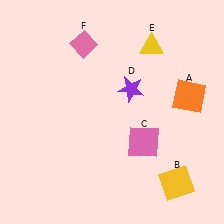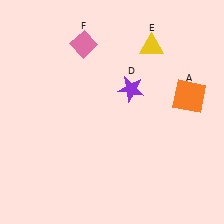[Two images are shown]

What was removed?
The yellow square (B), the pink square (C) were removed in Image 2.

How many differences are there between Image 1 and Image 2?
There are 2 differences between the two images.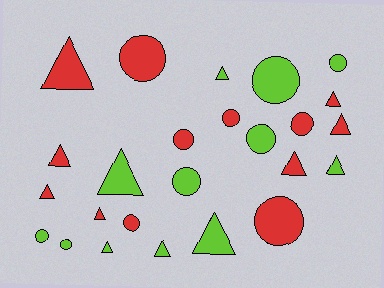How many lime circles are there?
There are 6 lime circles.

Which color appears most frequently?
Red, with 13 objects.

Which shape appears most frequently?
Triangle, with 13 objects.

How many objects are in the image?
There are 25 objects.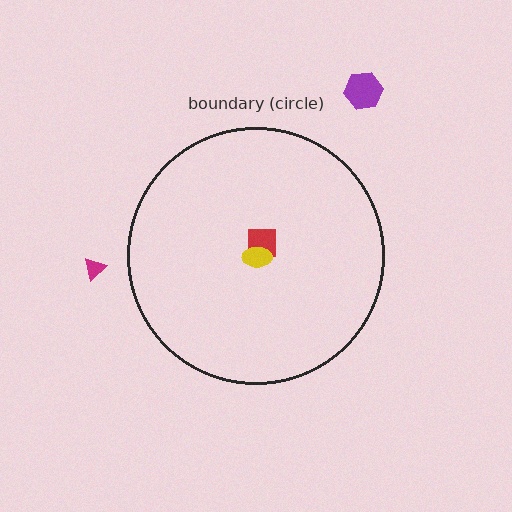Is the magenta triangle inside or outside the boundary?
Outside.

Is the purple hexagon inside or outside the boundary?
Outside.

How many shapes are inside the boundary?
2 inside, 2 outside.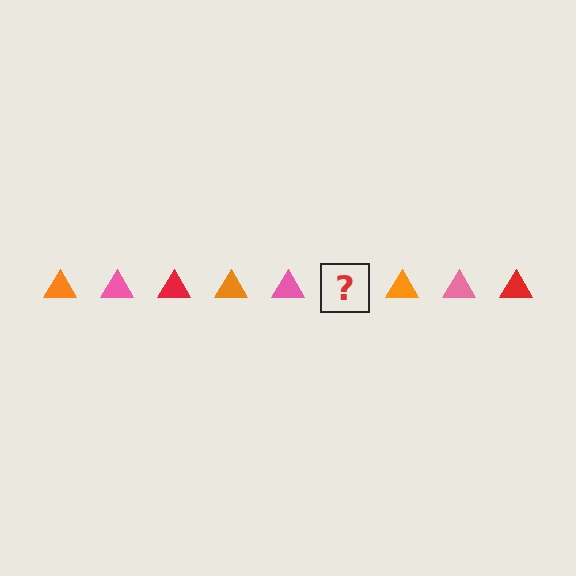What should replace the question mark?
The question mark should be replaced with a red triangle.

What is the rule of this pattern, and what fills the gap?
The rule is that the pattern cycles through orange, pink, red triangles. The gap should be filled with a red triangle.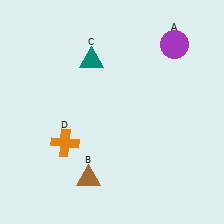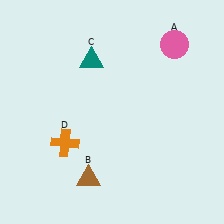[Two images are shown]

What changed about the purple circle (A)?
In Image 1, A is purple. In Image 2, it changed to pink.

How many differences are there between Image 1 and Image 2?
There is 1 difference between the two images.